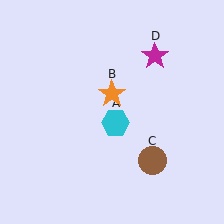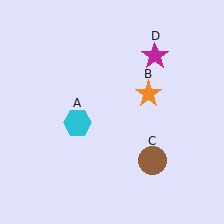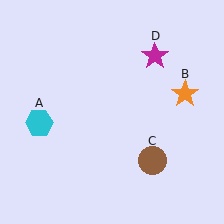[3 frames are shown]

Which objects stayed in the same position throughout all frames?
Brown circle (object C) and magenta star (object D) remained stationary.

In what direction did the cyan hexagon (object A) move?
The cyan hexagon (object A) moved left.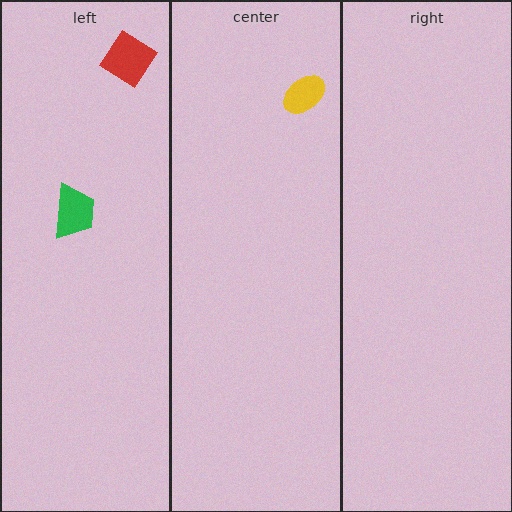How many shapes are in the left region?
2.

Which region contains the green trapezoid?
The left region.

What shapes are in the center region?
The yellow ellipse.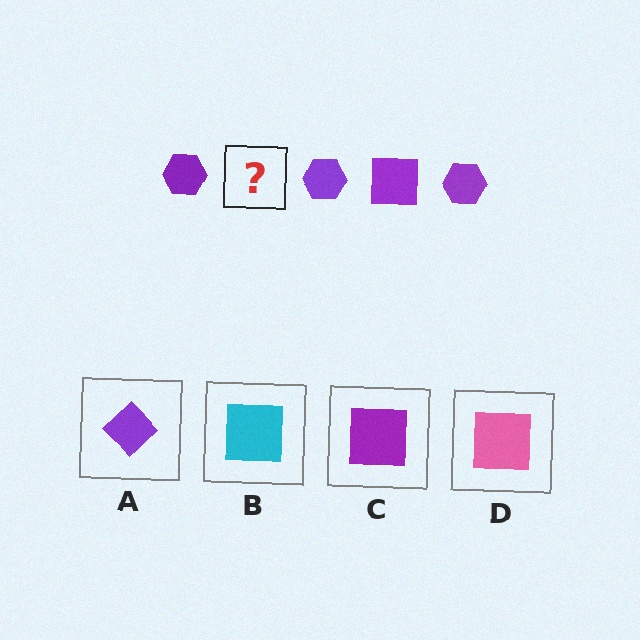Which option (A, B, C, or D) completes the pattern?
C.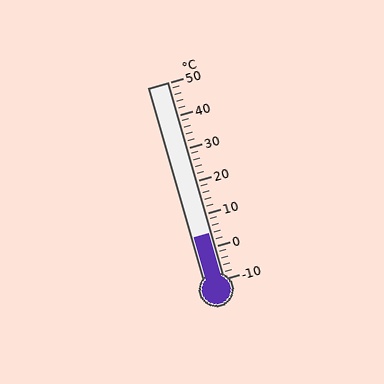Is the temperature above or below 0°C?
The temperature is above 0°C.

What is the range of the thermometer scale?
The thermometer scale ranges from -10°C to 50°C.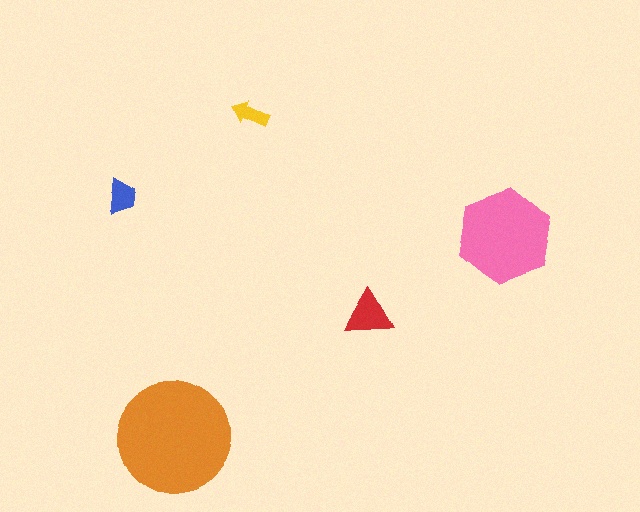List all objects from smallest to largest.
The yellow arrow, the blue trapezoid, the red triangle, the pink hexagon, the orange circle.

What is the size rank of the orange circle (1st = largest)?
1st.